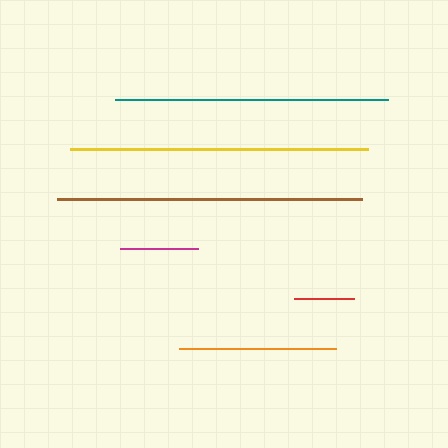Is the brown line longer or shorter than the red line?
The brown line is longer than the red line.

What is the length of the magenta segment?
The magenta segment is approximately 78 pixels long.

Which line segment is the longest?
The brown line is the longest at approximately 304 pixels.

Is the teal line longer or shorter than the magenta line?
The teal line is longer than the magenta line.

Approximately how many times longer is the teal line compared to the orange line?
The teal line is approximately 1.7 times the length of the orange line.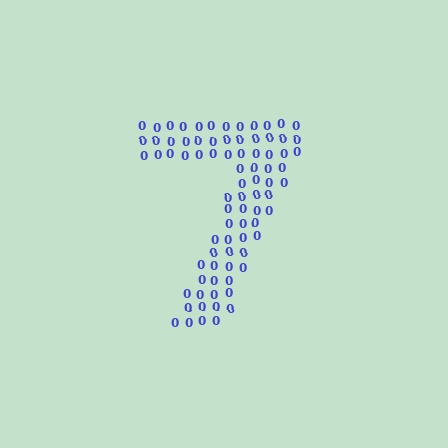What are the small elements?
The small elements are digit 0's.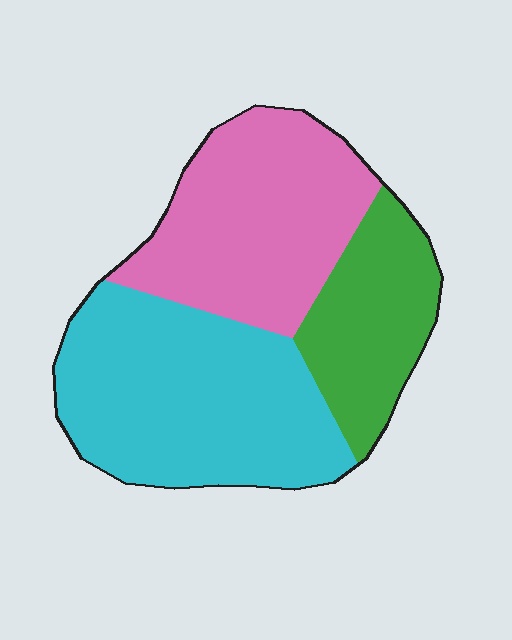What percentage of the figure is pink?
Pink takes up about one third (1/3) of the figure.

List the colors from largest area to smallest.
From largest to smallest: cyan, pink, green.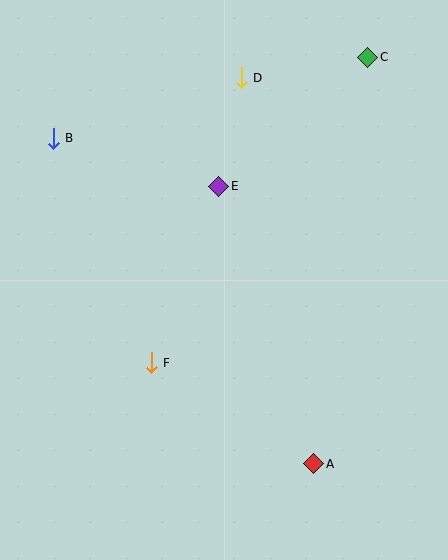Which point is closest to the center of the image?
Point E at (219, 186) is closest to the center.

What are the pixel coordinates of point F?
Point F is at (151, 363).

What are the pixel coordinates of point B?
Point B is at (53, 138).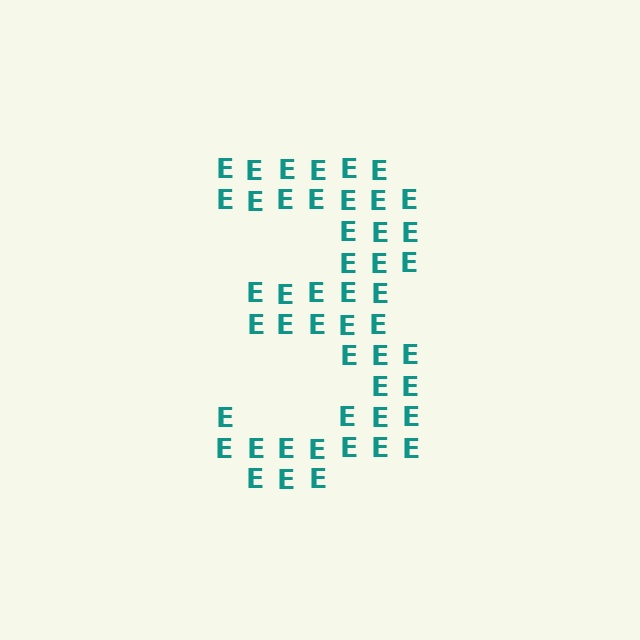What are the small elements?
The small elements are letter E's.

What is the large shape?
The large shape is the digit 3.